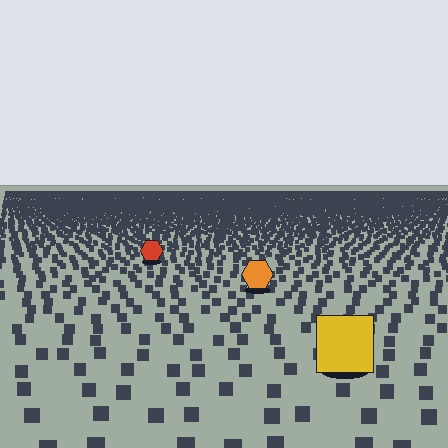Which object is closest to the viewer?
The yellow square is closest. The texture marks near it are larger and more spread out.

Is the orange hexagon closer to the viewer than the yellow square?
No. The yellow square is closer — you can tell from the texture gradient: the ground texture is coarser near it.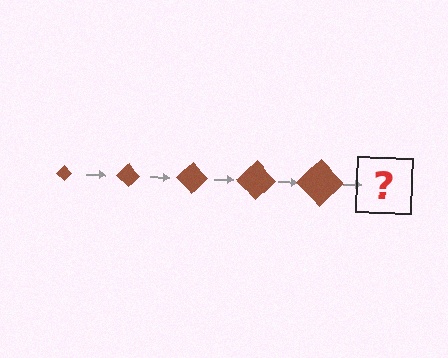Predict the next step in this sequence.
The next step is a brown diamond, larger than the previous one.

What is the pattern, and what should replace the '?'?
The pattern is that the diamond gets progressively larger each step. The '?' should be a brown diamond, larger than the previous one.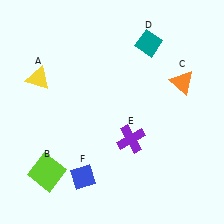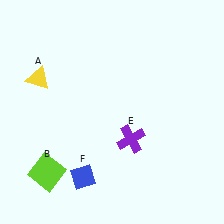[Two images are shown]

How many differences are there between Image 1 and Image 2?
There are 2 differences between the two images.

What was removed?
The teal diamond (D), the orange triangle (C) were removed in Image 2.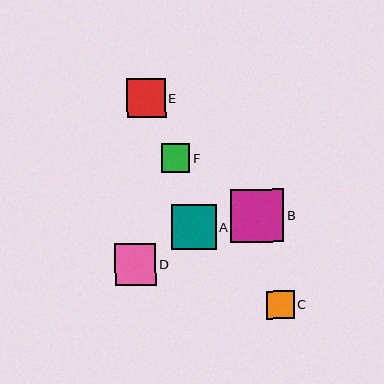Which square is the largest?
Square B is the largest with a size of approximately 53 pixels.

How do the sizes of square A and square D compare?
Square A and square D are approximately the same size.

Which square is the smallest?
Square C is the smallest with a size of approximately 28 pixels.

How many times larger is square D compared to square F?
Square D is approximately 1.5 times the size of square F.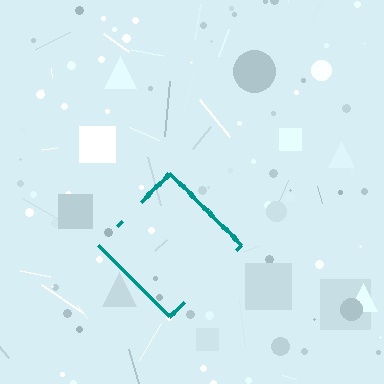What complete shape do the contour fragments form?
The contour fragments form a diamond.